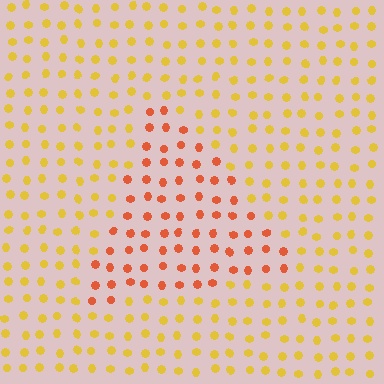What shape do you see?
I see a triangle.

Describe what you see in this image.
The image is filled with small yellow elements in a uniform arrangement. A triangle-shaped region is visible where the elements are tinted to a slightly different hue, forming a subtle color boundary.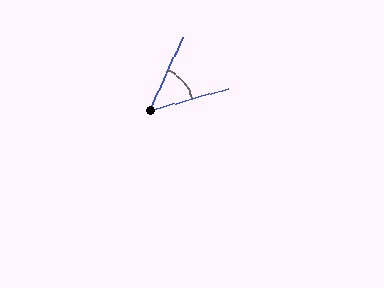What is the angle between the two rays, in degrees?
Approximately 50 degrees.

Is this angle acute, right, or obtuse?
It is acute.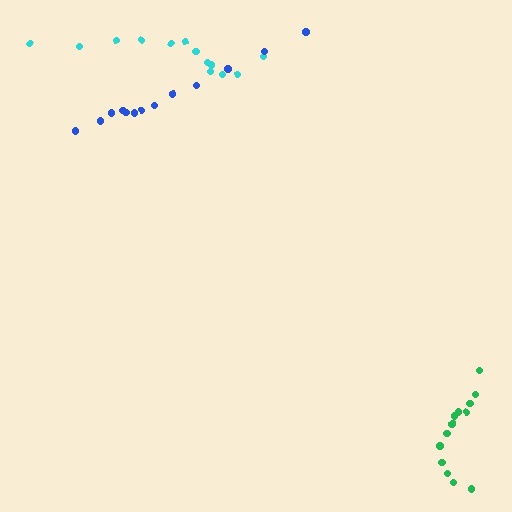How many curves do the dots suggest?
There are 3 distinct paths.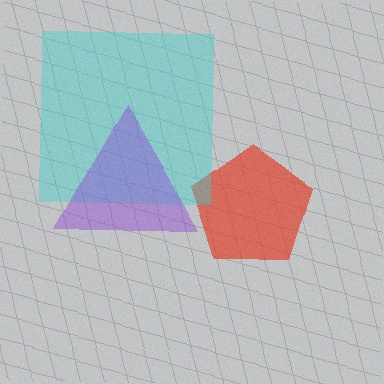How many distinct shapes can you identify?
There are 3 distinct shapes: a red pentagon, a cyan square, a purple triangle.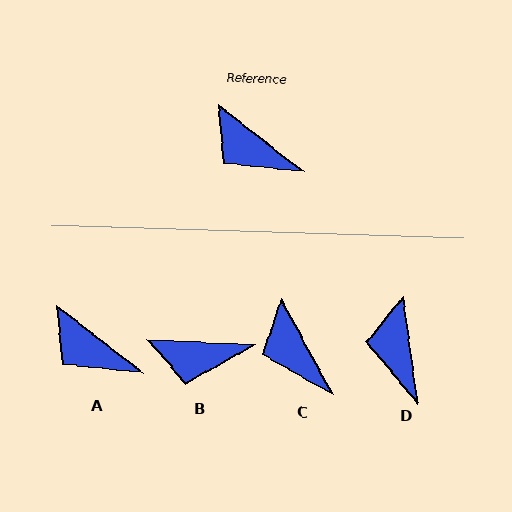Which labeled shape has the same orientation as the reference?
A.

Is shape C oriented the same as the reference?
No, it is off by about 24 degrees.